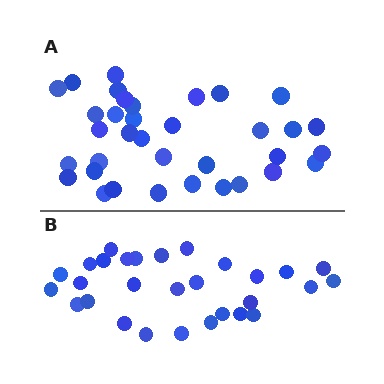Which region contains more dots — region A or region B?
Region A (the top region) has more dots.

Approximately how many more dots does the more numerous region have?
Region A has about 6 more dots than region B.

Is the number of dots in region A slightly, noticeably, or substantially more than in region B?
Region A has only slightly more — the two regions are fairly close. The ratio is roughly 1.2 to 1.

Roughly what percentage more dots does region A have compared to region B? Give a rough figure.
About 20% more.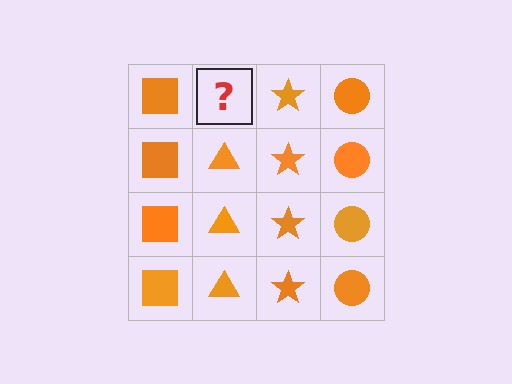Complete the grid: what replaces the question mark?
The question mark should be replaced with an orange triangle.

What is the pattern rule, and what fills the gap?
The rule is that each column has a consistent shape. The gap should be filled with an orange triangle.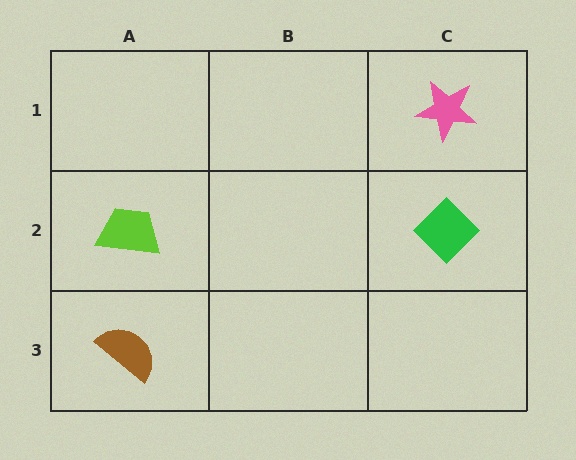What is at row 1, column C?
A pink star.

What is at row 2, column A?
A lime trapezoid.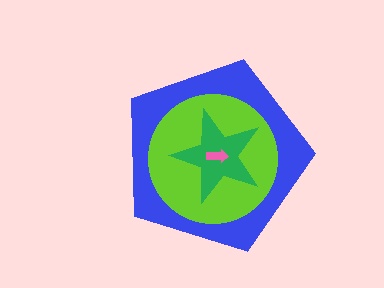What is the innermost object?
The pink arrow.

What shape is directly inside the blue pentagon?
The lime circle.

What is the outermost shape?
The blue pentagon.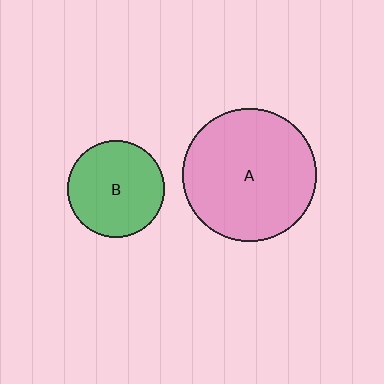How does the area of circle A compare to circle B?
Approximately 1.9 times.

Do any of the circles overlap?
No, none of the circles overlap.